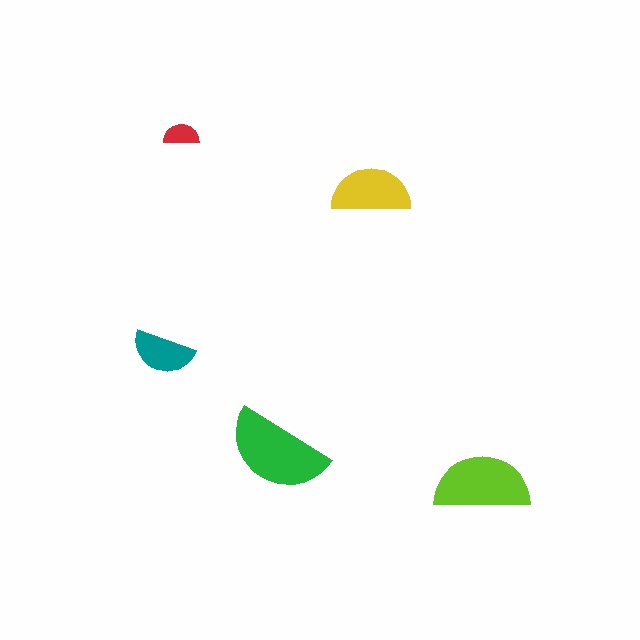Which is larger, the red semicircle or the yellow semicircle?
The yellow one.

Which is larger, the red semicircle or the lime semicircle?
The lime one.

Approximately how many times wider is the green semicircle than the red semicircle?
About 3 times wider.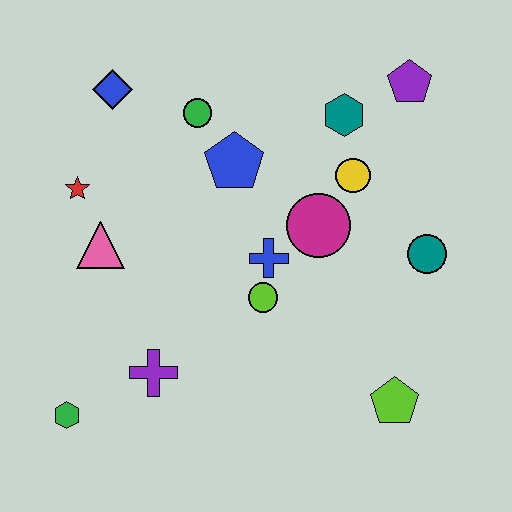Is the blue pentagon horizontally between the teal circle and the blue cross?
No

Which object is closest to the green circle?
The blue pentagon is closest to the green circle.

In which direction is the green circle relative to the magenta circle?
The green circle is to the left of the magenta circle.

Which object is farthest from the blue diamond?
The lime pentagon is farthest from the blue diamond.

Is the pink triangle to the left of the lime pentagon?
Yes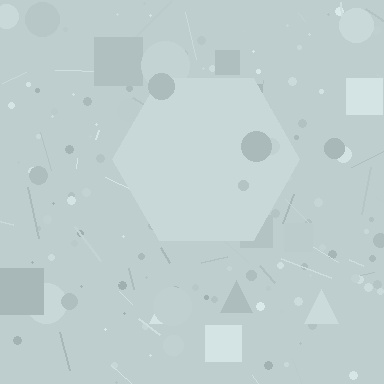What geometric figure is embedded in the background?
A hexagon is embedded in the background.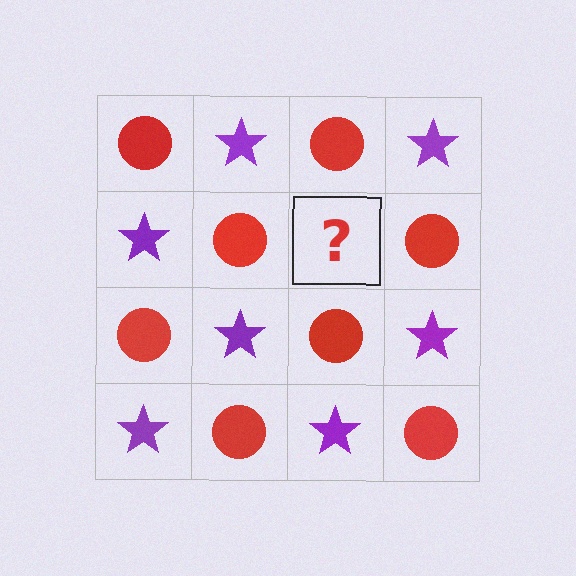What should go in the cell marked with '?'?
The missing cell should contain a purple star.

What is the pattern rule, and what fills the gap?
The rule is that it alternates red circle and purple star in a checkerboard pattern. The gap should be filled with a purple star.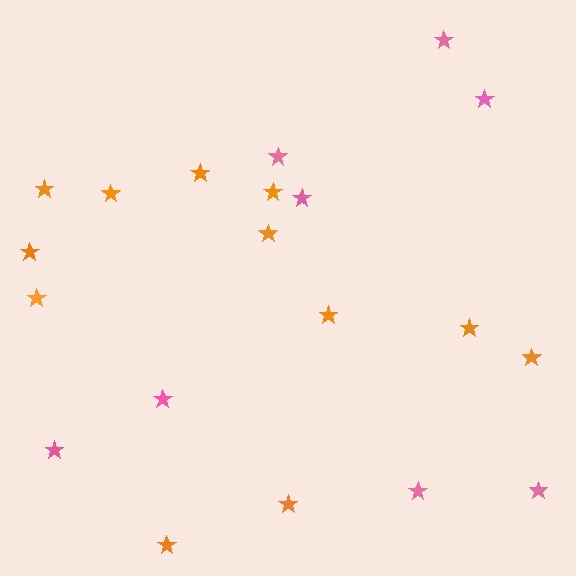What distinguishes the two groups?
There are 2 groups: one group of pink stars (8) and one group of orange stars (12).